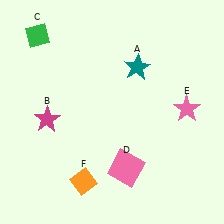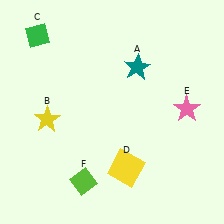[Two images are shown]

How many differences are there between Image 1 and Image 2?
There are 3 differences between the two images.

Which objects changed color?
B changed from magenta to yellow. D changed from pink to yellow. F changed from orange to lime.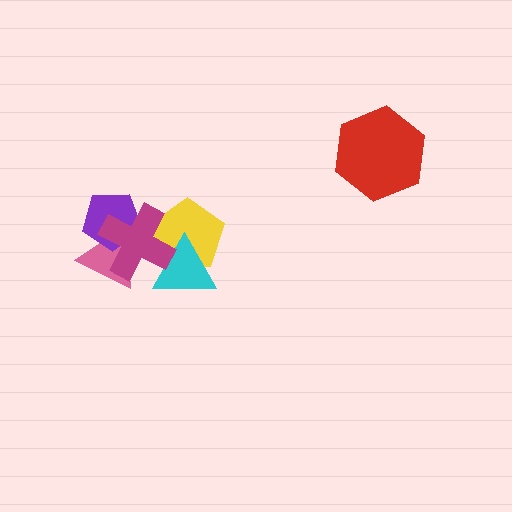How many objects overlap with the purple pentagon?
2 objects overlap with the purple pentagon.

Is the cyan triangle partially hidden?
Yes, it is partially covered by another shape.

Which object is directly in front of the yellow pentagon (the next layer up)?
The cyan triangle is directly in front of the yellow pentagon.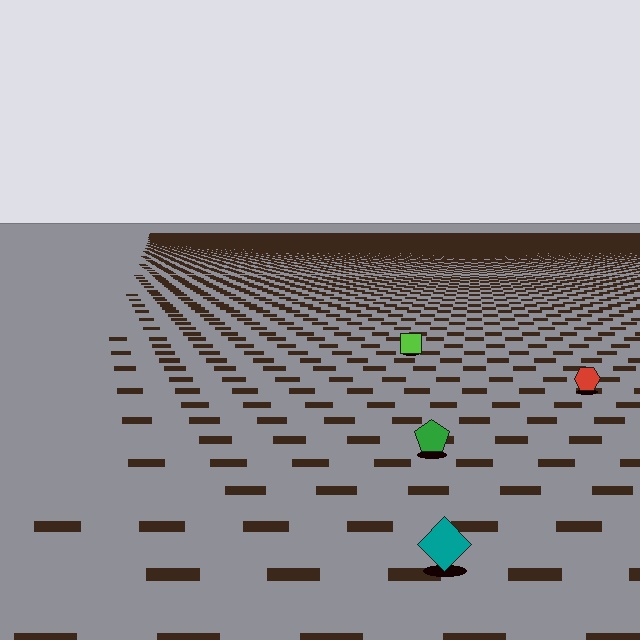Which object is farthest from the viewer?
The lime square is farthest from the viewer. It appears smaller and the ground texture around it is denser.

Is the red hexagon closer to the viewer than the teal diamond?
No. The teal diamond is closer — you can tell from the texture gradient: the ground texture is coarser near it.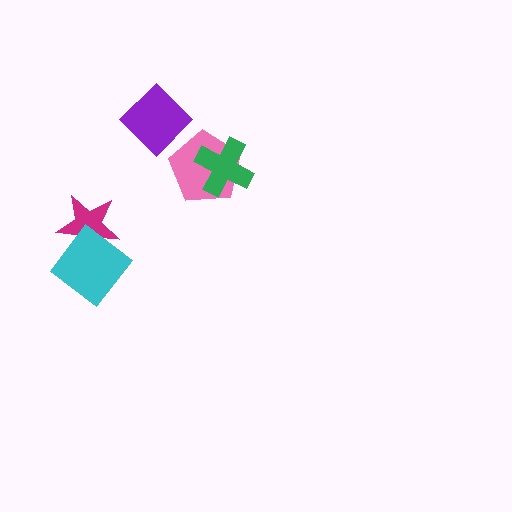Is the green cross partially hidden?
No, no other shape covers it.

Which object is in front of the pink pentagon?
The green cross is in front of the pink pentagon.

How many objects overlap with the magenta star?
1 object overlaps with the magenta star.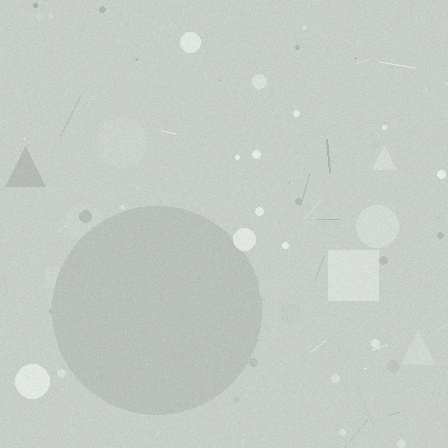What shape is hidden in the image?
A circle is hidden in the image.